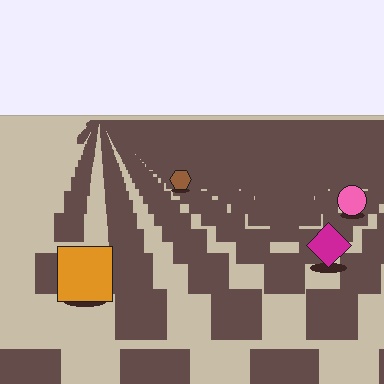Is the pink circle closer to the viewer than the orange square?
No. The orange square is closer — you can tell from the texture gradient: the ground texture is coarser near it.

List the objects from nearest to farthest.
From nearest to farthest: the orange square, the magenta diamond, the pink circle, the brown hexagon.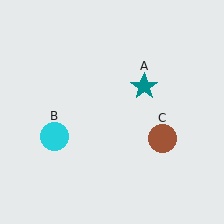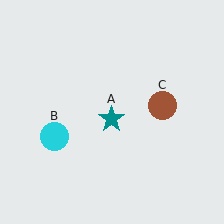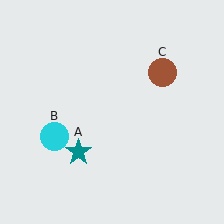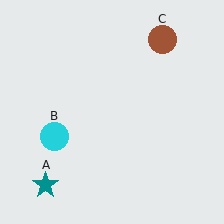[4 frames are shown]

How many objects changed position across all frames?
2 objects changed position: teal star (object A), brown circle (object C).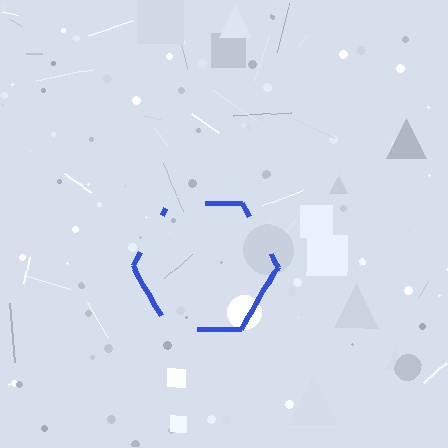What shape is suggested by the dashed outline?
The dashed outline suggests a hexagon.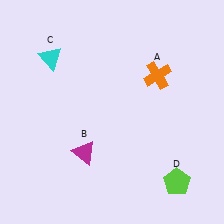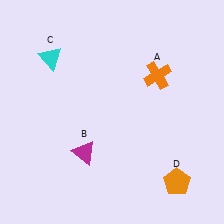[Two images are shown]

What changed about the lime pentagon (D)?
In Image 1, D is lime. In Image 2, it changed to orange.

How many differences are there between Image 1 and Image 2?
There is 1 difference between the two images.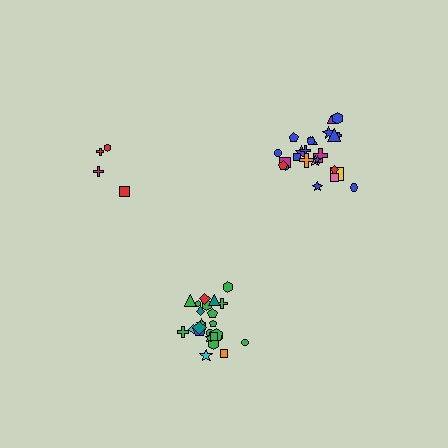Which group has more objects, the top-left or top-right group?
The top-right group.